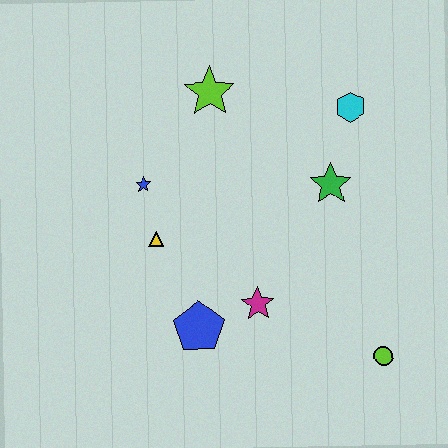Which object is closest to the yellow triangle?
The blue star is closest to the yellow triangle.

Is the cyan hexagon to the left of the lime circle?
Yes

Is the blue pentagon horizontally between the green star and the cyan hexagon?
No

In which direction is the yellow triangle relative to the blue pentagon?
The yellow triangle is above the blue pentagon.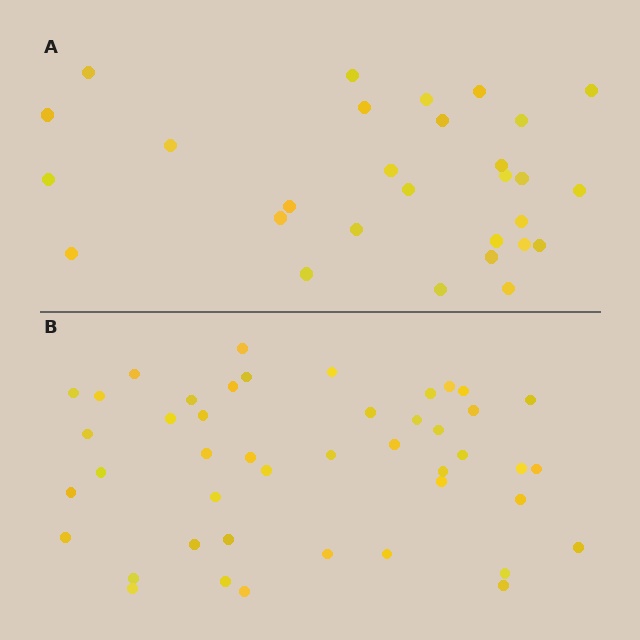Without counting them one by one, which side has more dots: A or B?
Region B (the bottom region) has more dots.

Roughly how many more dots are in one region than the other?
Region B has approximately 15 more dots than region A.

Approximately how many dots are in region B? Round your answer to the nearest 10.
About 40 dots. (The exact count is 45, which rounds to 40.)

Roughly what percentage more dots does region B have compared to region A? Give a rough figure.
About 55% more.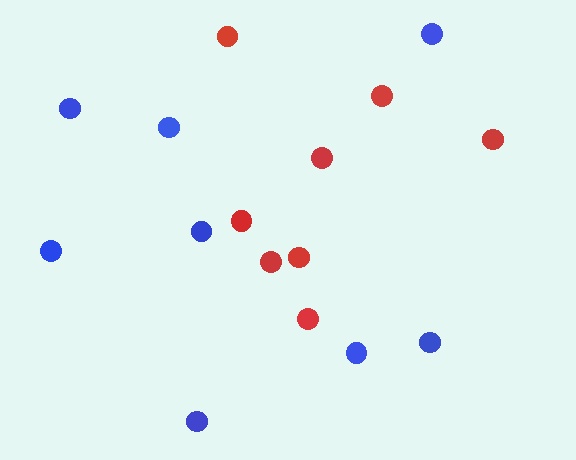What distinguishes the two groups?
There are 2 groups: one group of blue circles (8) and one group of red circles (8).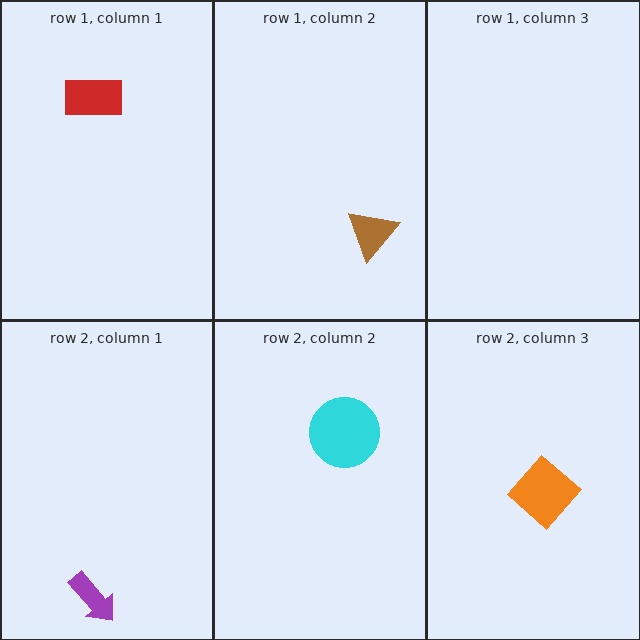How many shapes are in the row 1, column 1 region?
1.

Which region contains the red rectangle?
The row 1, column 1 region.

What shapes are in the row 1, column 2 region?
The brown triangle.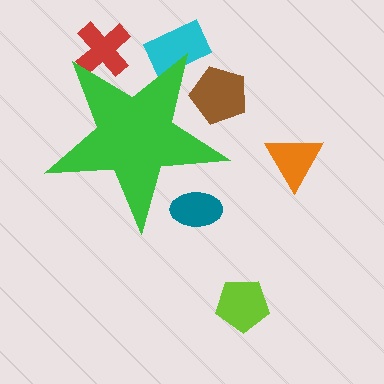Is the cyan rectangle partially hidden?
Yes, the cyan rectangle is partially hidden behind the green star.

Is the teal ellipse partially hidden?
Yes, the teal ellipse is partially hidden behind the green star.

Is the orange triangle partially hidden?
No, the orange triangle is fully visible.